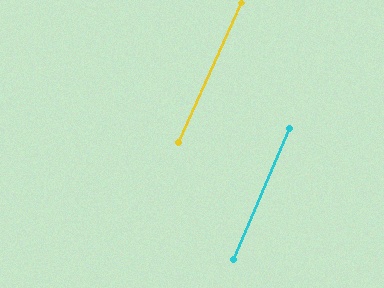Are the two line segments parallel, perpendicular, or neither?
Parallel — their directions differ by only 0.7°.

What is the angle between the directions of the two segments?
Approximately 1 degree.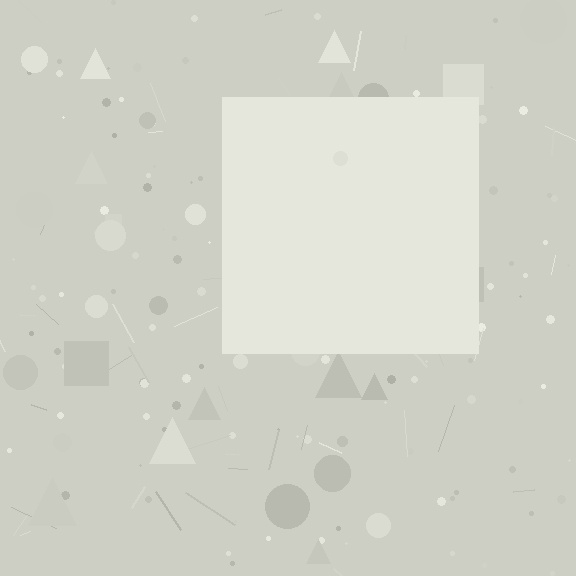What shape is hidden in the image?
A square is hidden in the image.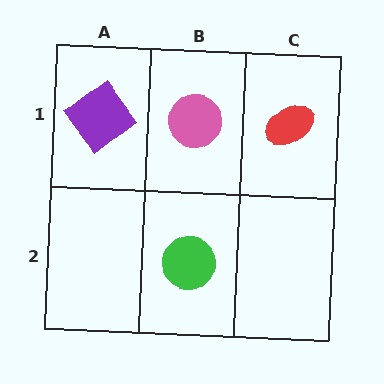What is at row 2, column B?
A green circle.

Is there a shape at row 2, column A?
No, that cell is empty.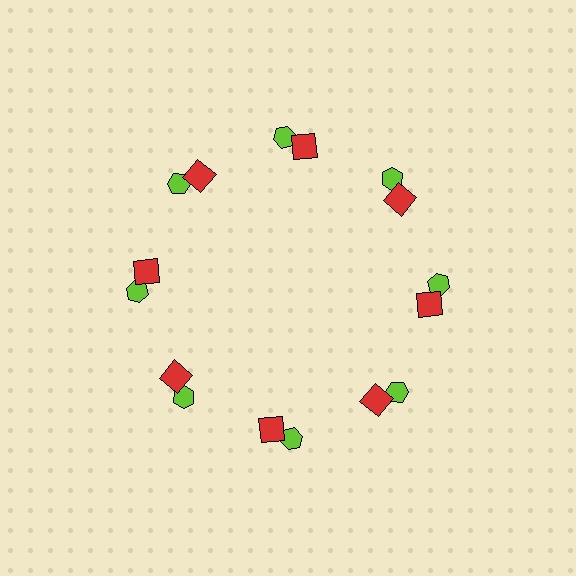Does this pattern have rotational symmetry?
Yes, this pattern has 8-fold rotational symmetry. It looks the same after rotating 45 degrees around the center.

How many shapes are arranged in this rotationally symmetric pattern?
There are 16 shapes, arranged in 8 groups of 2.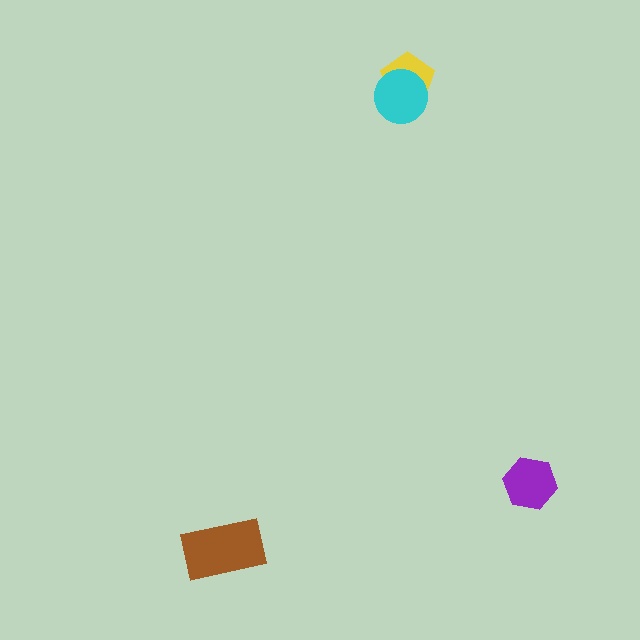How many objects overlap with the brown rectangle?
0 objects overlap with the brown rectangle.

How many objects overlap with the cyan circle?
1 object overlaps with the cyan circle.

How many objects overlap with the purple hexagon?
0 objects overlap with the purple hexagon.